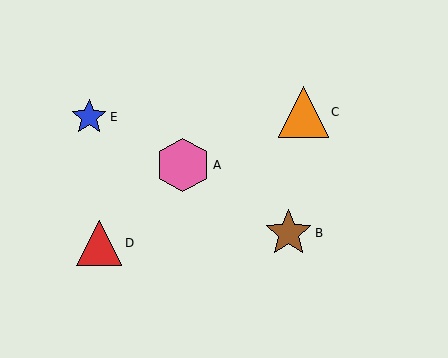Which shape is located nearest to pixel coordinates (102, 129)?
The blue star (labeled E) at (89, 117) is nearest to that location.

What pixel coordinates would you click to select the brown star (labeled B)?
Click at (289, 233) to select the brown star B.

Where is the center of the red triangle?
The center of the red triangle is at (99, 243).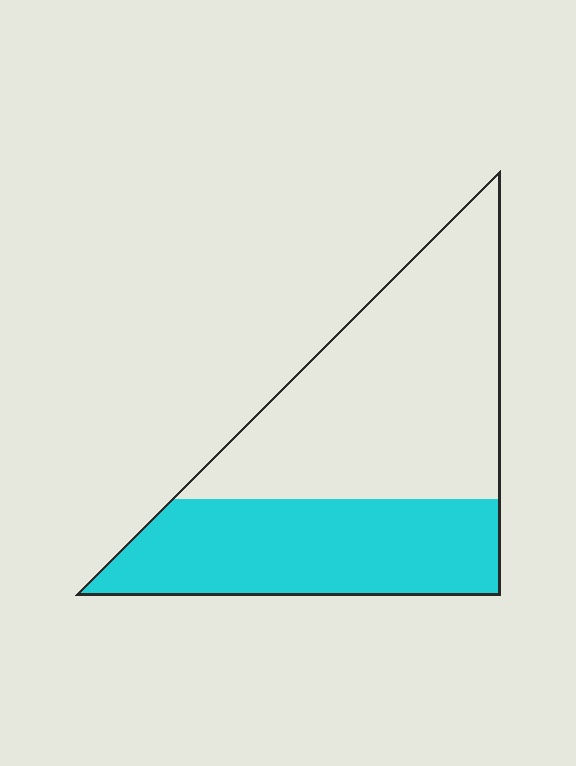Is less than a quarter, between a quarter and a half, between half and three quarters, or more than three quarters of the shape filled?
Between a quarter and a half.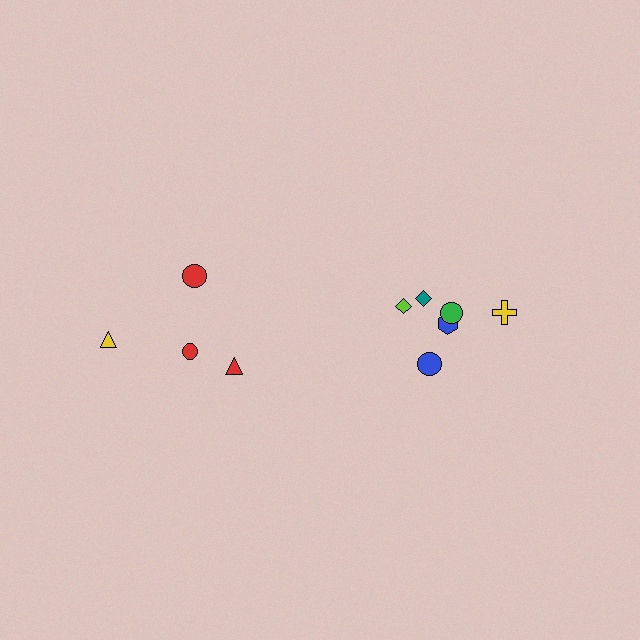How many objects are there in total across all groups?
There are 10 objects.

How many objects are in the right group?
There are 6 objects.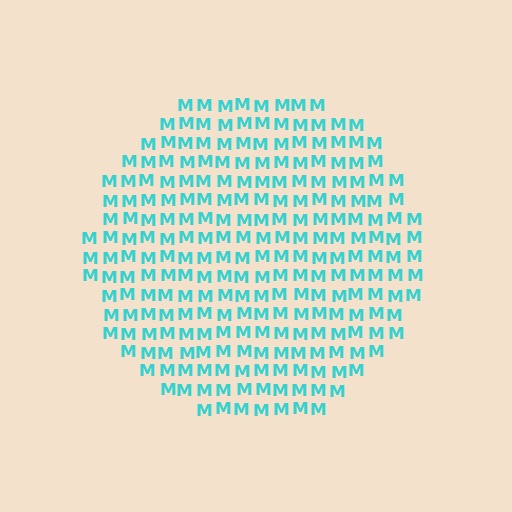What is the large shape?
The large shape is a circle.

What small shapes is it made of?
It is made of small letter M's.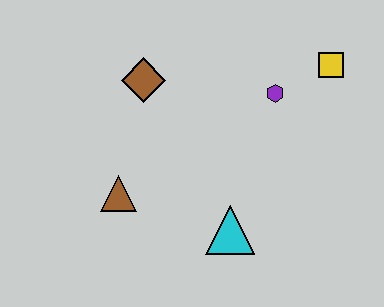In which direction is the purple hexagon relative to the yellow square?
The purple hexagon is to the left of the yellow square.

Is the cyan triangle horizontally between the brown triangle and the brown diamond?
No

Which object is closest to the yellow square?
The purple hexagon is closest to the yellow square.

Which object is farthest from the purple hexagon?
The brown triangle is farthest from the purple hexagon.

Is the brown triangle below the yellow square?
Yes